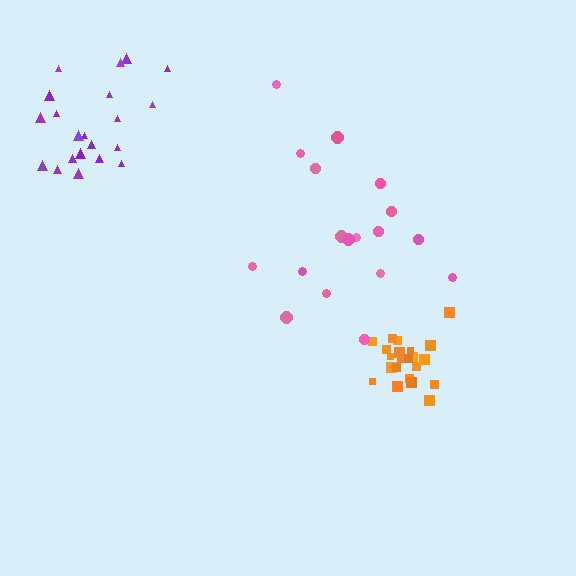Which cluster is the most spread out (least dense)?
Pink.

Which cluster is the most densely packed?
Orange.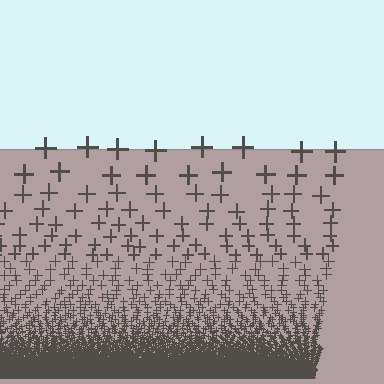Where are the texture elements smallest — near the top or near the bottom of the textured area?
Near the bottom.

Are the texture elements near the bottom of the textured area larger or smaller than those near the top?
Smaller. The gradient is inverted — elements near the bottom are smaller and denser.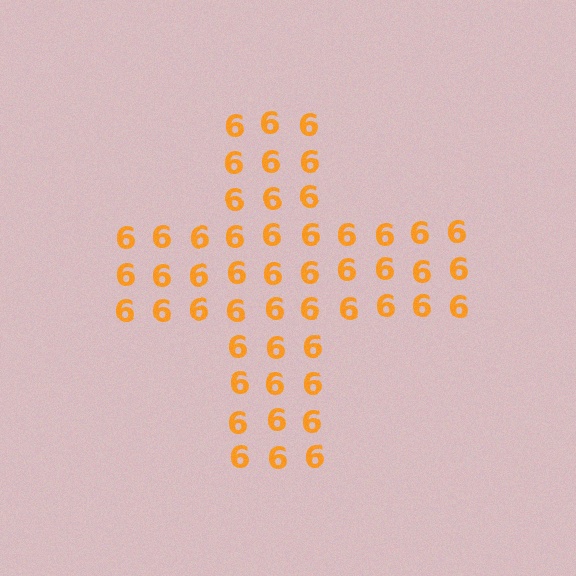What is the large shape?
The large shape is a cross.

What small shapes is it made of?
It is made of small digit 6's.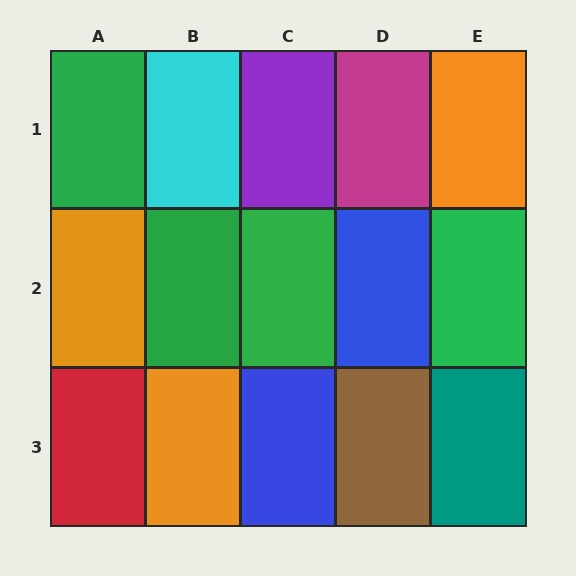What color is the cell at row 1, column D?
Magenta.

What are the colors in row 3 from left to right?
Red, orange, blue, brown, teal.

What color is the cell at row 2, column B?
Green.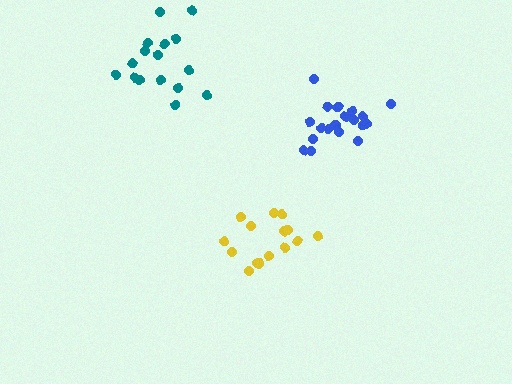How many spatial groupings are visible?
There are 3 spatial groupings.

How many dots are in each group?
Group 1: 19 dots, Group 2: 16 dots, Group 3: 15 dots (50 total).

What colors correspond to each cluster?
The clusters are colored: blue, teal, yellow.